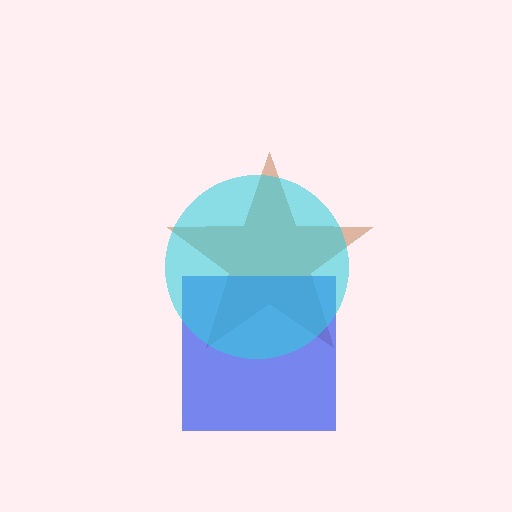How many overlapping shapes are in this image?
There are 3 overlapping shapes in the image.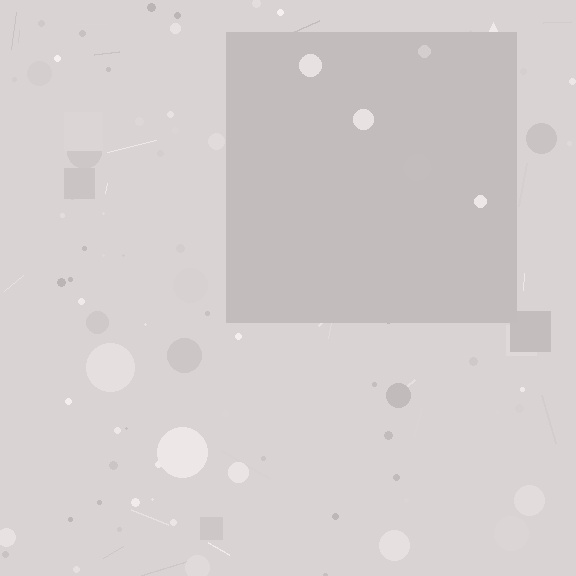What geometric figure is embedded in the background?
A square is embedded in the background.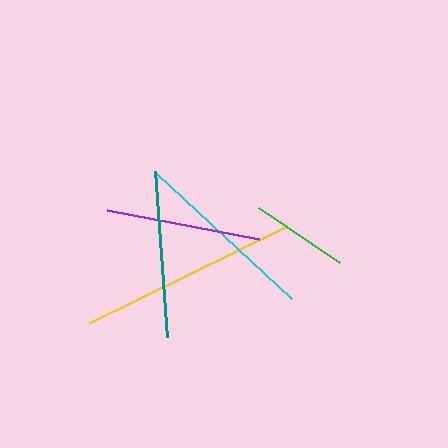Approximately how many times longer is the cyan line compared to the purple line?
The cyan line is approximately 1.2 times the length of the purple line.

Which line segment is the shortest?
The green line is the shortest at approximately 97 pixels.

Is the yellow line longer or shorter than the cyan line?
The yellow line is longer than the cyan line.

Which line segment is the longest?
The yellow line is the longest at approximately 218 pixels.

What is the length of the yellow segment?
The yellow segment is approximately 218 pixels long.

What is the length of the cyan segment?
The cyan segment is approximately 184 pixels long.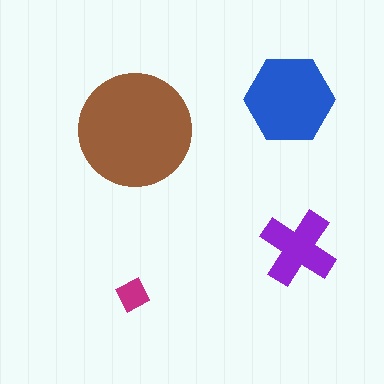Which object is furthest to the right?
The purple cross is rightmost.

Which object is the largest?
The brown circle.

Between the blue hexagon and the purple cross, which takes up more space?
The blue hexagon.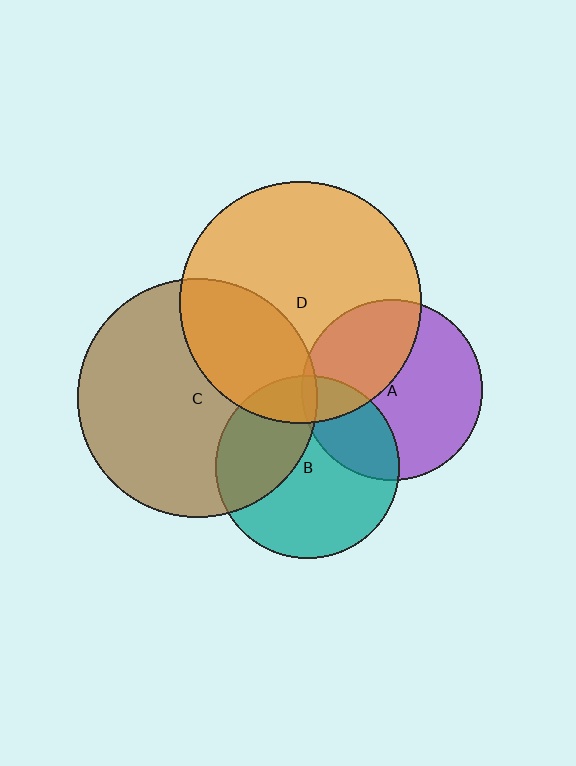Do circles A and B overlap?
Yes.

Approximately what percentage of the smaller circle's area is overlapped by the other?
Approximately 25%.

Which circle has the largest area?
Circle D (orange).